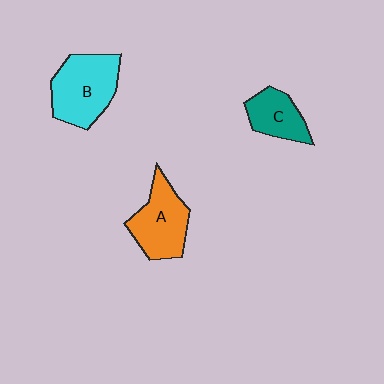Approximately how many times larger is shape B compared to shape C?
Approximately 1.7 times.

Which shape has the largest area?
Shape B (cyan).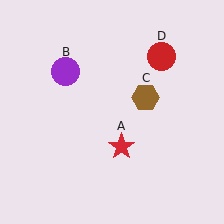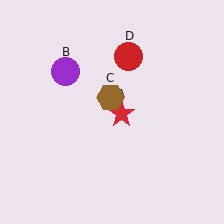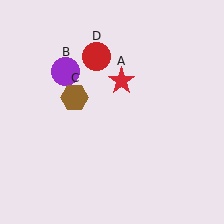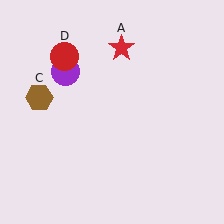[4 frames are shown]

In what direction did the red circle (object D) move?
The red circle (object D) moved left.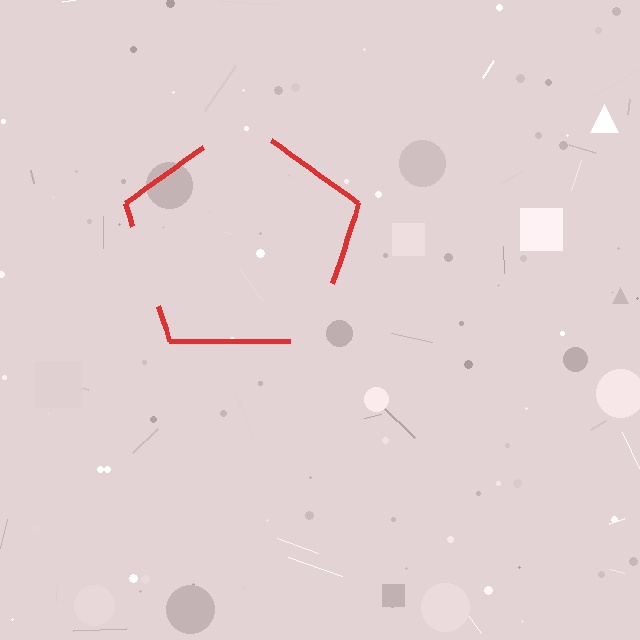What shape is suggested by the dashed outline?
The dashed outline suggests a pentagon.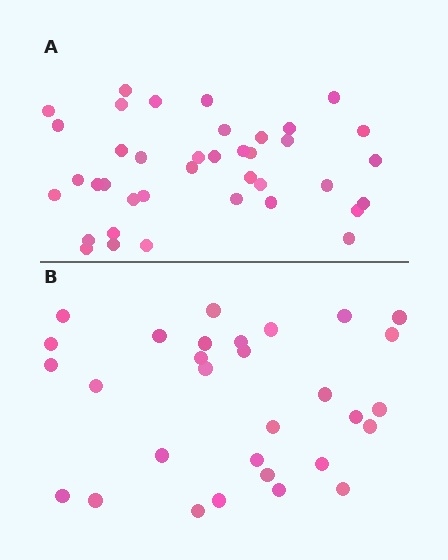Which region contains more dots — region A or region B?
Region A (the top region) has more dots.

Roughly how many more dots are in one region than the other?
Region A has roughly 8 or so more dots than region B.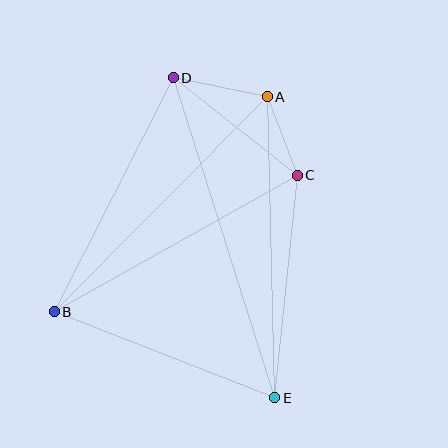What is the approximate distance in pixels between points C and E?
The distance between C and E is approximately 224 pixels.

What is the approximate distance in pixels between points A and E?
The distance between A and E is approximately 301 pixels.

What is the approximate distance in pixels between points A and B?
The distance between A and B is approximately 302 pixels.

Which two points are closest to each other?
Points A and C are closest to each other.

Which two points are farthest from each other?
Points D and E are farthest from each other.